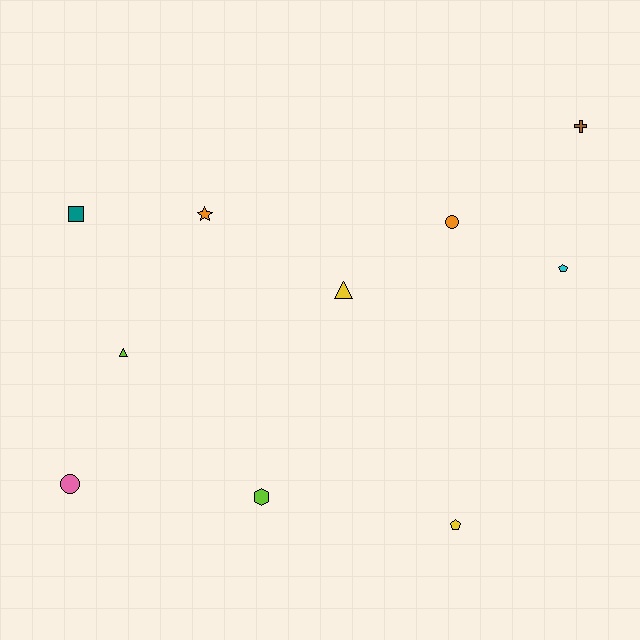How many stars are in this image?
There is 1 star.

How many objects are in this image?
There are 10 objects.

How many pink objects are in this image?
There is 1 pink object.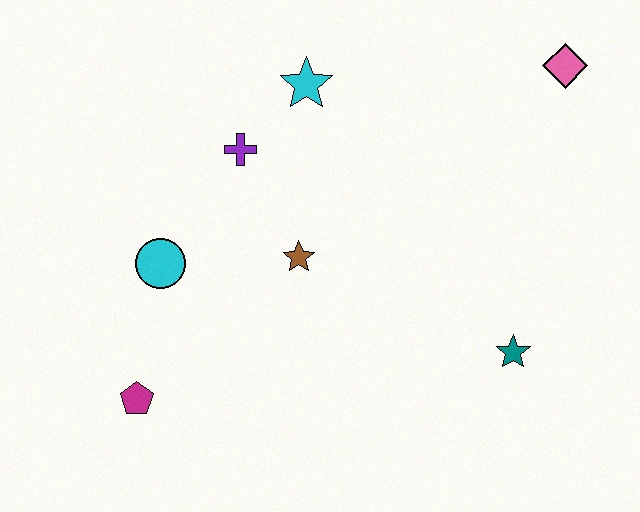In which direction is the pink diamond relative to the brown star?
The pink diamond is to the right of the brown star.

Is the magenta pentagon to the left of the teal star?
Yes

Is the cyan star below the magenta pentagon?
No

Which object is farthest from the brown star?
The pink diamond is farthest from the brown star.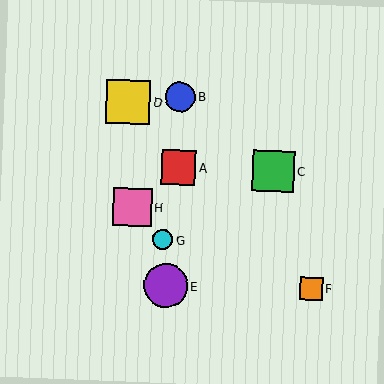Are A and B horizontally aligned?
No, A is at y≈168 and B is at y≈96.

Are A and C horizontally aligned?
Yes, both are at y≈168.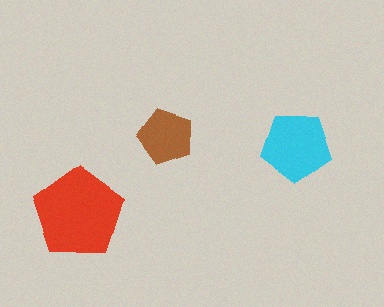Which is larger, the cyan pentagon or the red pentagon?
The red one.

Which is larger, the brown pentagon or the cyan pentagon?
The cyan one.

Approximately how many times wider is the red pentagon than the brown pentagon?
About 1.5 times wider.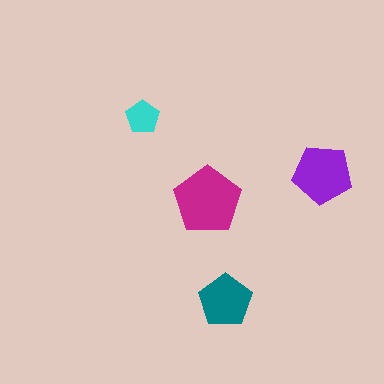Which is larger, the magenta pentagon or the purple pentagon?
The magenta one.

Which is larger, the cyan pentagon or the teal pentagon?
The teal one.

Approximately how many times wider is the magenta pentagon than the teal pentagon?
About 1.5 times wider.